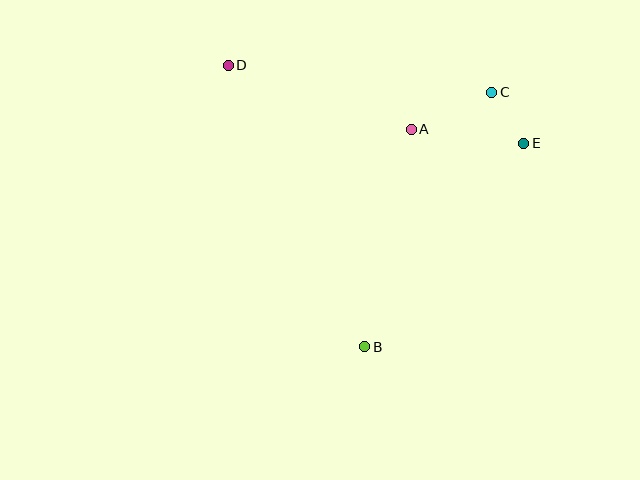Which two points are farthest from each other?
Points B and D are farthest from each other.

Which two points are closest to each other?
Points C and E are closest to each other.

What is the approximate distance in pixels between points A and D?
The distance between A and D is approximately 194 pixels.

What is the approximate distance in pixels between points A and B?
The distance between A and B is approximately 222 pixels.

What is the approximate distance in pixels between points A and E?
The distance between A and E is approximately 113 pixels.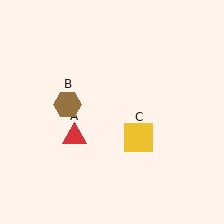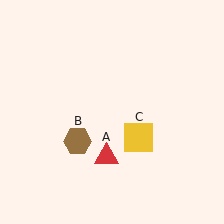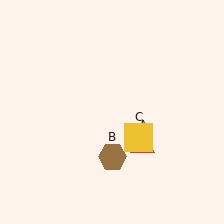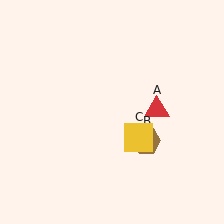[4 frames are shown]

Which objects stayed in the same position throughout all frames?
Yellow square (object C) remained stationary.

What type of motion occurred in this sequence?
The red triangle (object A), brown hexagon (object B) rotated counterclockwise around the center of the scene.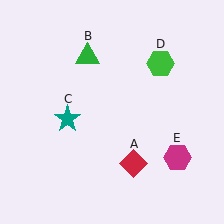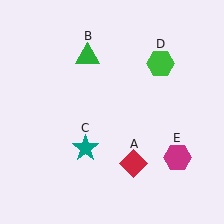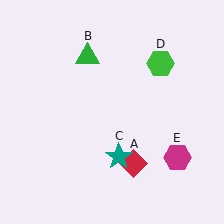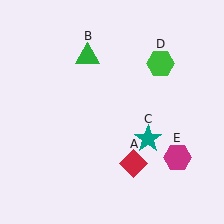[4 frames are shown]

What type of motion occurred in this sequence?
The teal star (object C) rotated counterclockwise around the center of the scene.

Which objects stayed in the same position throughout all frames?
Red diamond (object A) and green triangle (object B) and green hexagon (object D) and magenta hexagon (object E) remained stationary.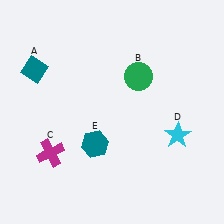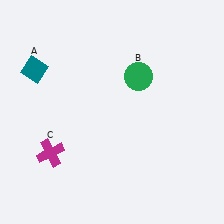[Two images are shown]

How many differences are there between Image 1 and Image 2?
There are 2 differences between the two images.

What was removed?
The cyan star (D), the teal hexagon (E) were removed in Image 2.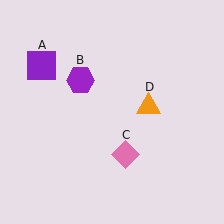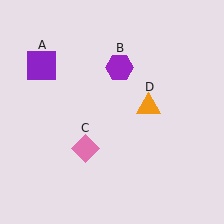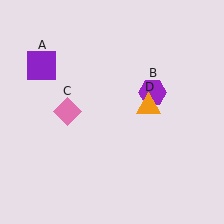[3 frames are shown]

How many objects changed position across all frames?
2 objects changed position: purple hexagon (object B), pink diamond (object C).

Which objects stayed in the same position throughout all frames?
Purple square (object A) and orange triangle (object D) remained stationary.